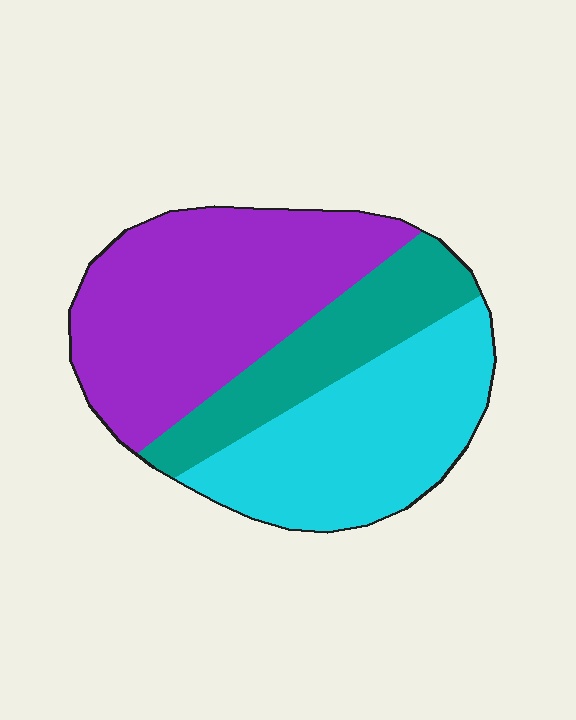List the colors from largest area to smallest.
From largest to smallest: purple, cyan, teal.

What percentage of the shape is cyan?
Cyan covers 35% of the shape.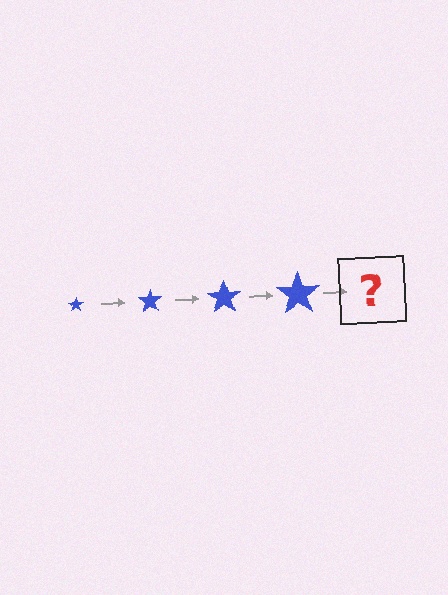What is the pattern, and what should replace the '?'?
The pattern is that the star gets progressively larger each step. The '?' should be a blue star, larger than the previous one.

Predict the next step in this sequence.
The next step is a blue star, larger than the previous one.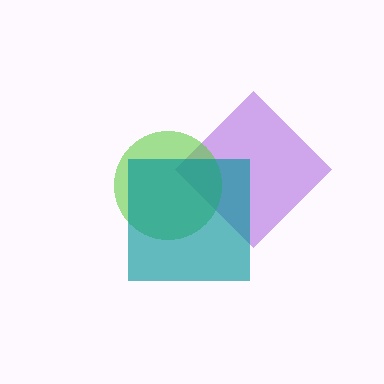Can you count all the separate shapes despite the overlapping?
Yes, there are 3 separate shapes.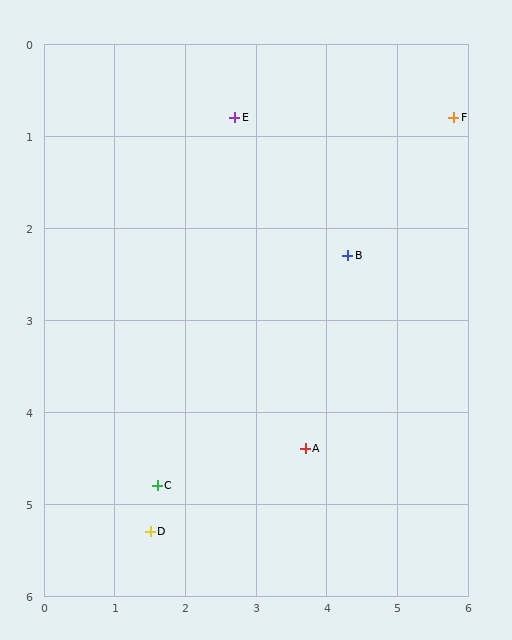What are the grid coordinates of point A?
Point A is at approximately (3.7, 4.4).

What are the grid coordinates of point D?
Point D is at approximately (1.5, 5.3).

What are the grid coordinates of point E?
Point E is at approximately (2.7, 0.8).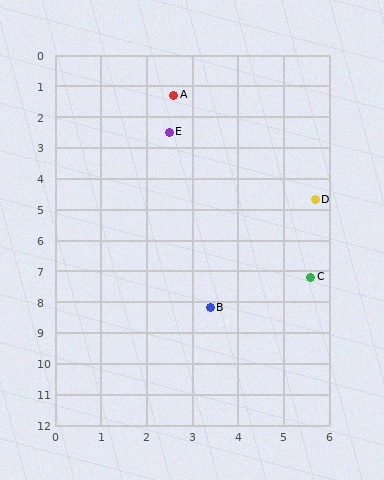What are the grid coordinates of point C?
Point C is at approximately (5.6, 7.2).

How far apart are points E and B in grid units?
Points E and B are about 5.8 grid units apart.